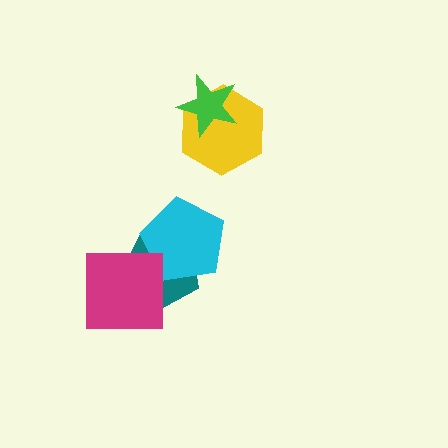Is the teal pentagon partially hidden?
Yes, it is partially covered by another shape.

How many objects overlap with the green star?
1 object overlaps with the green star.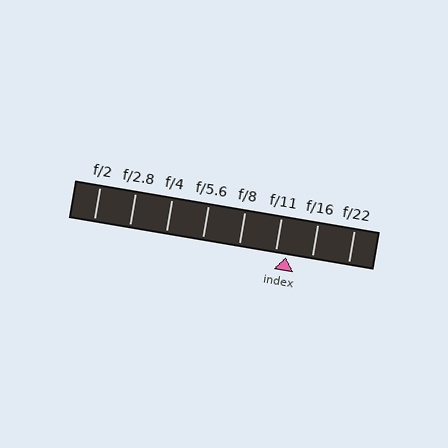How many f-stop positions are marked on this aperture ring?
There are 8 f-stop positions marked.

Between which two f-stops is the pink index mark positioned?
The index mark is between f/11 and f/16.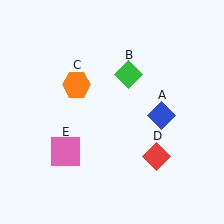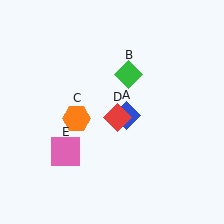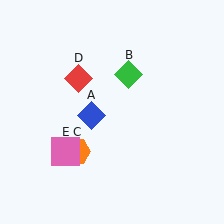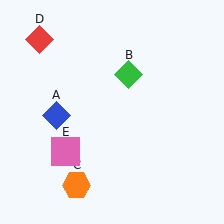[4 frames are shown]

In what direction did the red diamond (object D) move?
The red diamond (object D) moved up and to the left.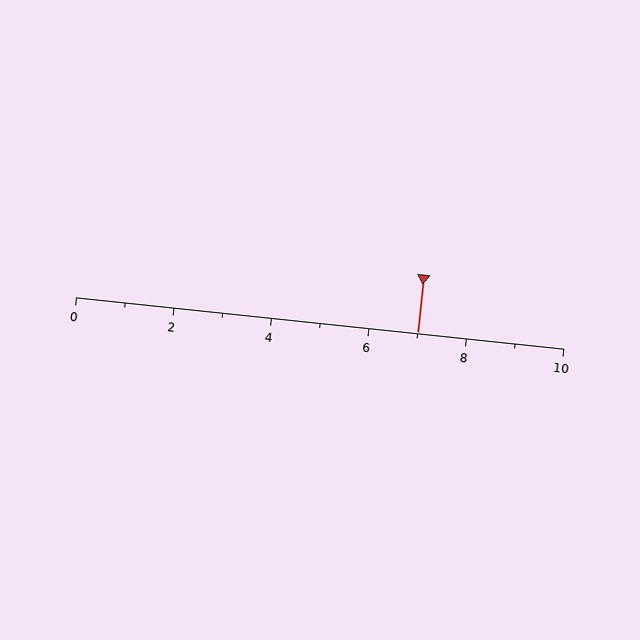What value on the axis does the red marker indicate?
The marker indicates approximately 7.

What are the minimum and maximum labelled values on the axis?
The axis runs from 0 to 10.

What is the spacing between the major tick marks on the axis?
The major ticks are spaced 2 apart.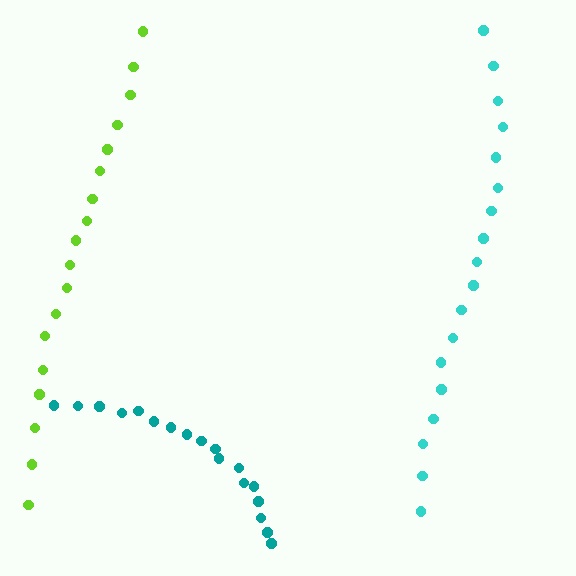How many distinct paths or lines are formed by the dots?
There are 3 distinct paths.